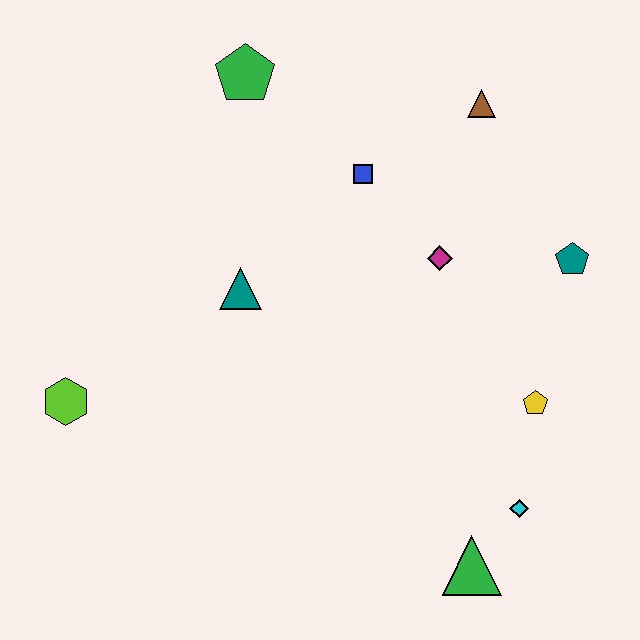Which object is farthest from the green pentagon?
The green triangle is farthest from the green pentagon.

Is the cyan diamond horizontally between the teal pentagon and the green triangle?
Yes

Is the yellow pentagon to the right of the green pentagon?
Yes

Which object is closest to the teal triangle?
The blue square is closest to the teal triangle.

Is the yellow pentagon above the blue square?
No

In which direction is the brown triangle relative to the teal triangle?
The brown triangle is to the right of the teal triangle.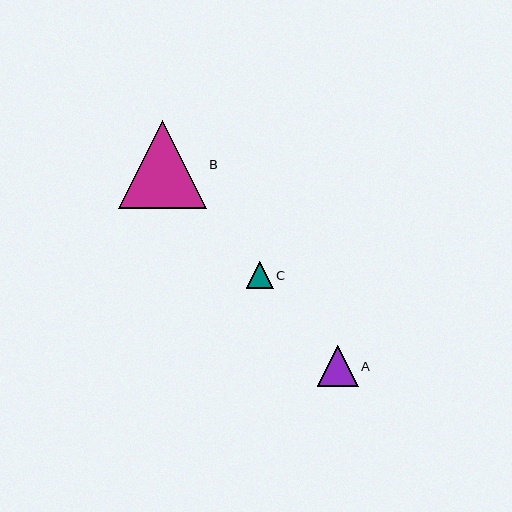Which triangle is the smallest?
Triangle C is the smallest with a size of approximately 27 pixels.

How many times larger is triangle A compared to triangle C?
Triangle A is approximately 1.5 times the size of triangle C.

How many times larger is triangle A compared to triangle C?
Triangle A is approximately 1.5 times the size of triangle C.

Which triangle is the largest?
Triangle B is the largest with a size of approximately 88 pixels.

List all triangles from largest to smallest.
From largest to smallest: B, A, C.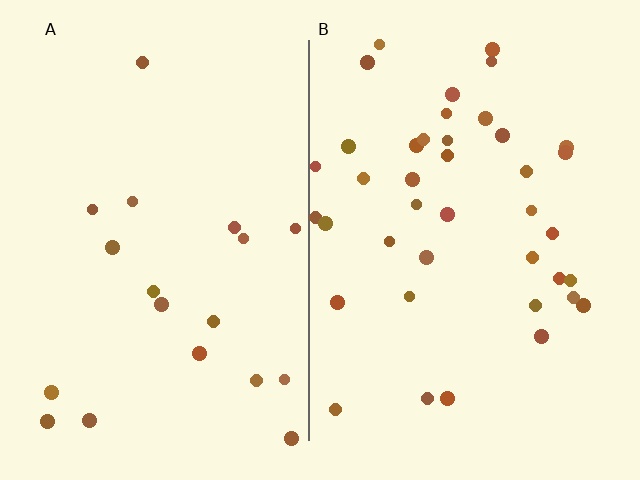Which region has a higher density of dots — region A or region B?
B (the right).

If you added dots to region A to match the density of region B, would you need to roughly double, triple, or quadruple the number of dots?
Approximately double.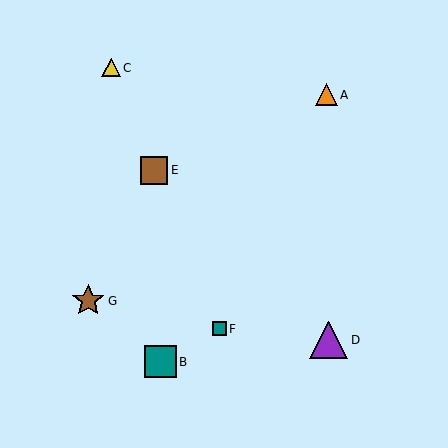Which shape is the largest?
The purple triangle (labeled D) is the largest.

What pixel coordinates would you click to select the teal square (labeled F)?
Click at (220, 329) to select the teal square F.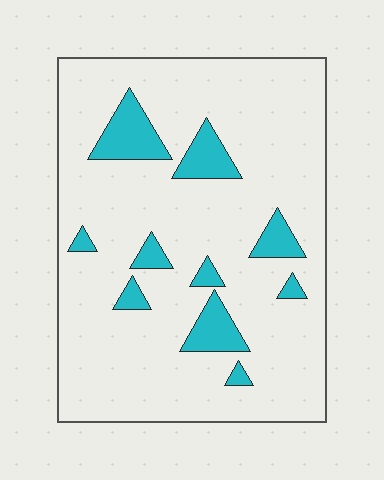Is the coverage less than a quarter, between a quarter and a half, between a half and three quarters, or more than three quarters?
Less than a quarter.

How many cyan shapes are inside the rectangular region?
10.